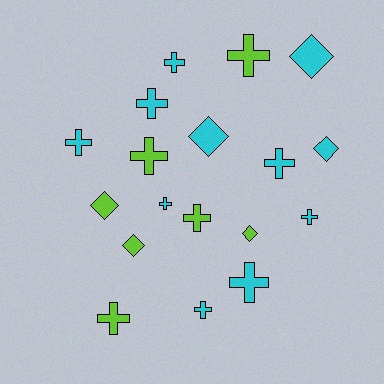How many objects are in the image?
There are 18 objects.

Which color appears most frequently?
Cyan, with 11 objects.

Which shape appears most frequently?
Cross, with 12 objects.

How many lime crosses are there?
There are 4 lime crosses.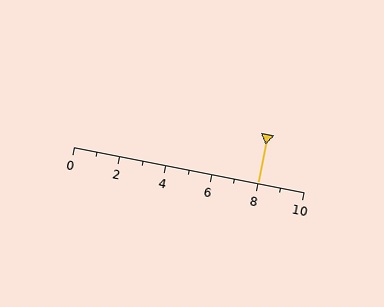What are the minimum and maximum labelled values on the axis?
The axis runs from 0 to 10.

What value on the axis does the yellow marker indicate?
The marker indicates approximately 8.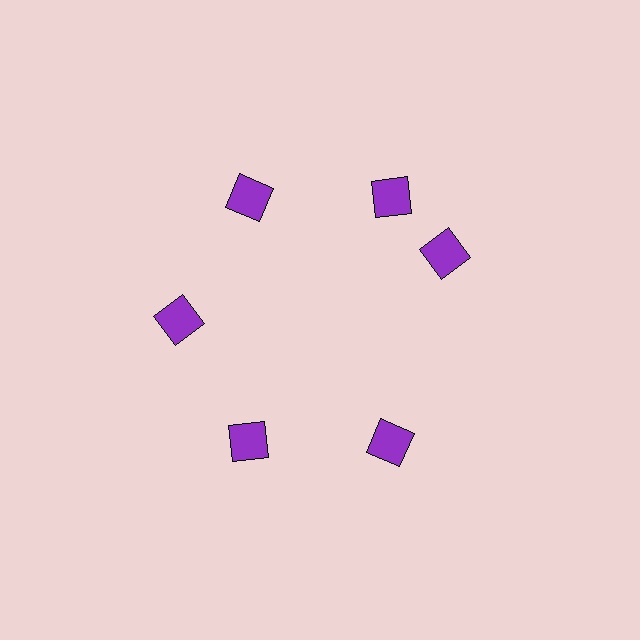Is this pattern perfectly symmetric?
No. The 6 purple squares are arranged in a ring, but one element near the 3 o'clock position is rotated out of alignment along the ring, breaking the 6-fold rotational symmetry.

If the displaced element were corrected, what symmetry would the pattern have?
It would have 6-fold rotational symmetry — the pattern would map onto itself every 60 degrees.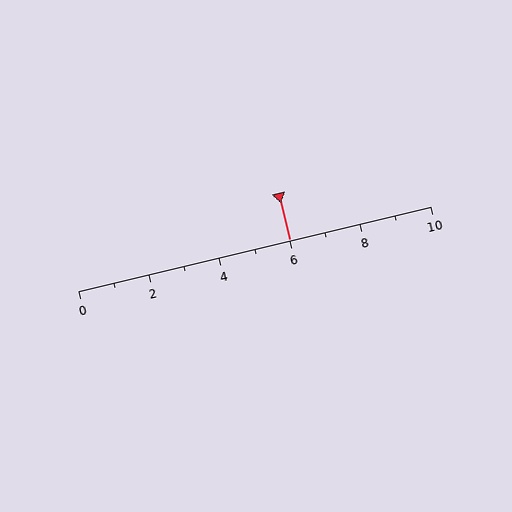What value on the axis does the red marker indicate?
The marker indicates approximately 6.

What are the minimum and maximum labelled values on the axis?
The axis runs from 0 to 10.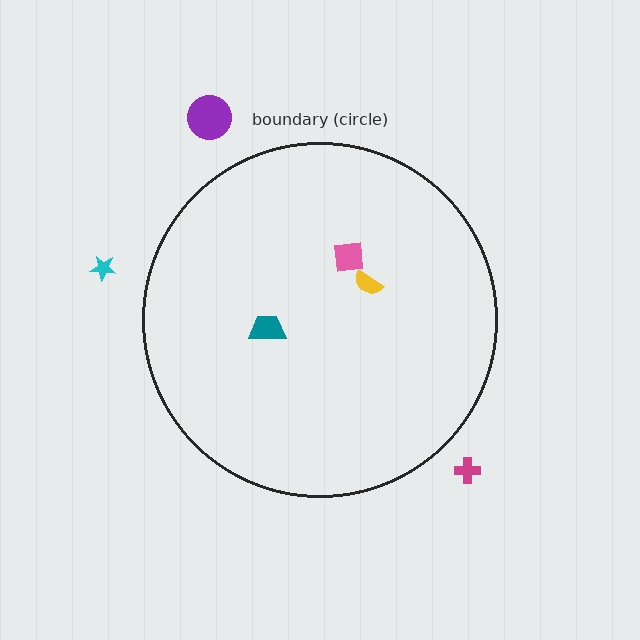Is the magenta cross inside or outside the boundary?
Outside.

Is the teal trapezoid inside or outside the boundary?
Inside.